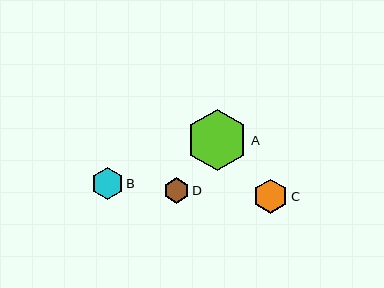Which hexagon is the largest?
Hexagon A is the largest with a size of approximately 61 pixels.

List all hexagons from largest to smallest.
From largest to smallest: A, C, B, D.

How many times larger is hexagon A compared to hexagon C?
Hexagon A is approximately 1.8 times the size of hexagon C.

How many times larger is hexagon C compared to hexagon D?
Hexagon C is approximately 1.3 times the size of hexagon D.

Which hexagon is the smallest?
Hexagon D is the smallest with a size of approximately 25 pixels.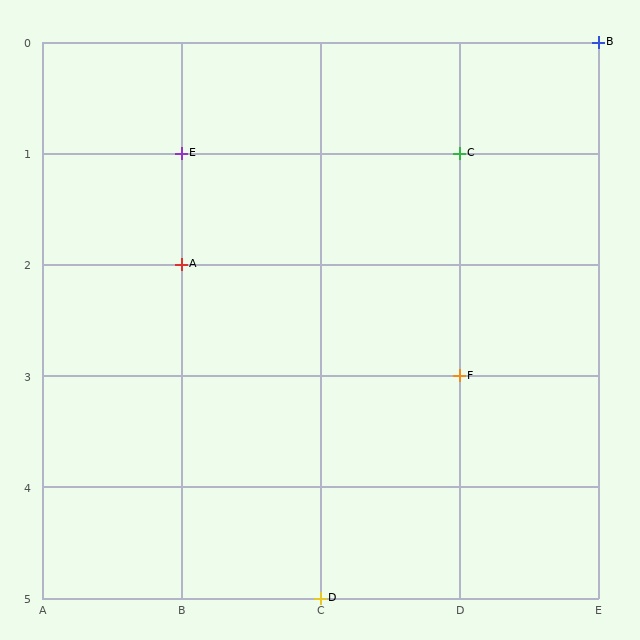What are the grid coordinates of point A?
Point A is at grid coordinates (B, 2).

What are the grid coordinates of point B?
Point B is at grid coordinates (E, 0).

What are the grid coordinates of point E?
Point E is at grid coordinates (B, 1).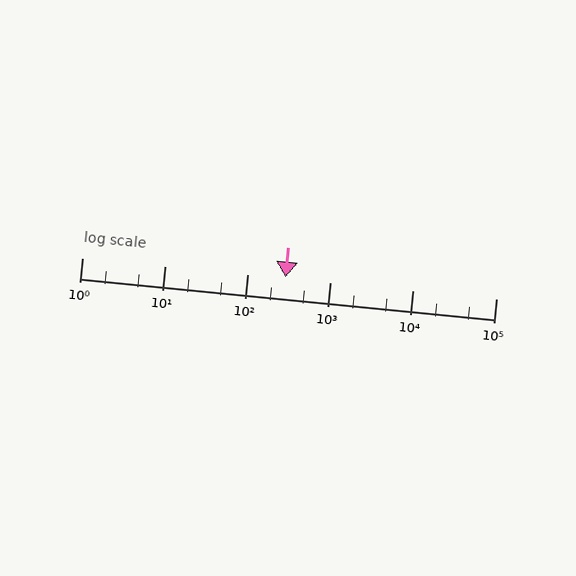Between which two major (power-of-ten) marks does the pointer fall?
The pointer is between 100 and 1000.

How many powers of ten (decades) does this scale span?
The scale spans 5 decades, from 1 to 100000.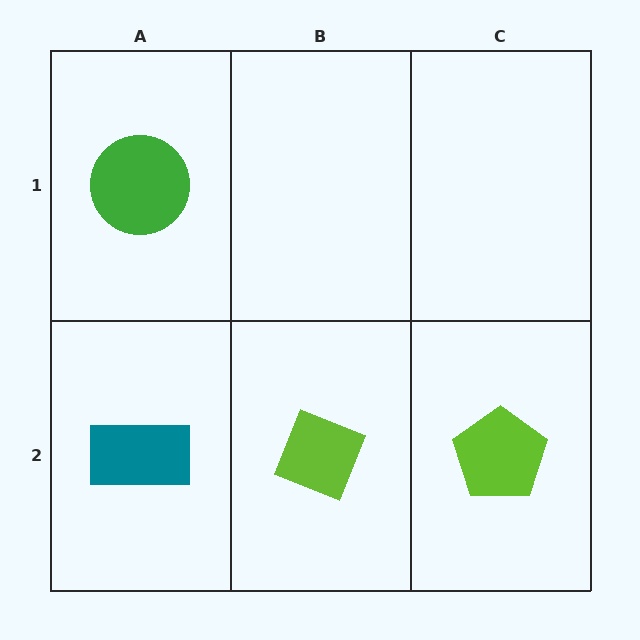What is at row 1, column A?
A green circle.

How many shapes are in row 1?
1 shape.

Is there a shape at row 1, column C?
No, that cell is empty.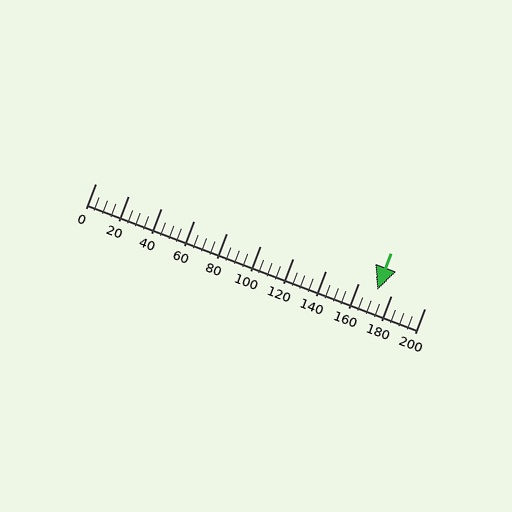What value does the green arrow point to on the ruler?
The green arrow points to approximately 172.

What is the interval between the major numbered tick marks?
The major tick marks are spaced 20 units apart.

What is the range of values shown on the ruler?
The ruler shows values from 0 to 200.